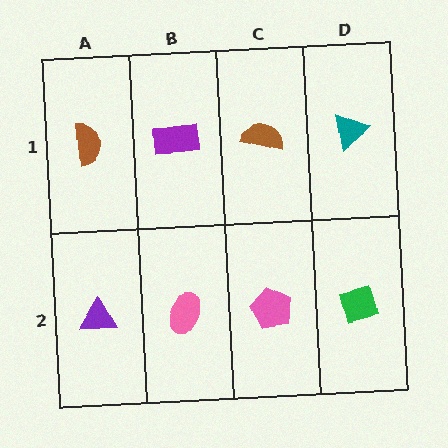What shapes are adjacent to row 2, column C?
A brown semicircle (row 1, column C), a pink ellipse (row 2, column B), a green diamond (row 2, column D).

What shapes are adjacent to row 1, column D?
A green diamond (row 2, column D), a brown semicircle (row 1, column C).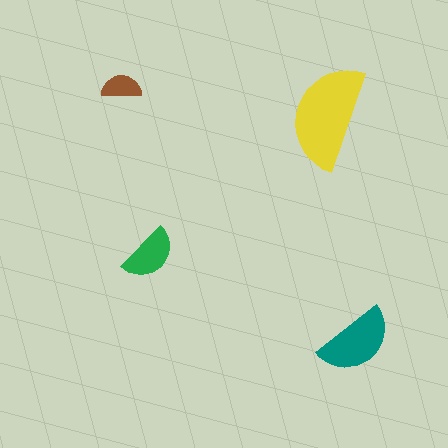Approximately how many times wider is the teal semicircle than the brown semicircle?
About 2 times wider.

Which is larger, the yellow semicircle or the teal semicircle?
The yellow one.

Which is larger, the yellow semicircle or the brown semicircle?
The yellow one.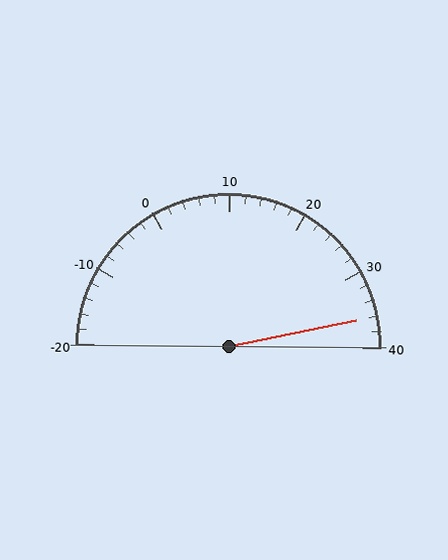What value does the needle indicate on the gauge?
The needle indicates approximately 36.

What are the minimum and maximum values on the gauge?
The gauge ranges from -20 to 40.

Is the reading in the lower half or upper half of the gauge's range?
The reading is in the upper half of the range (-20 to 40).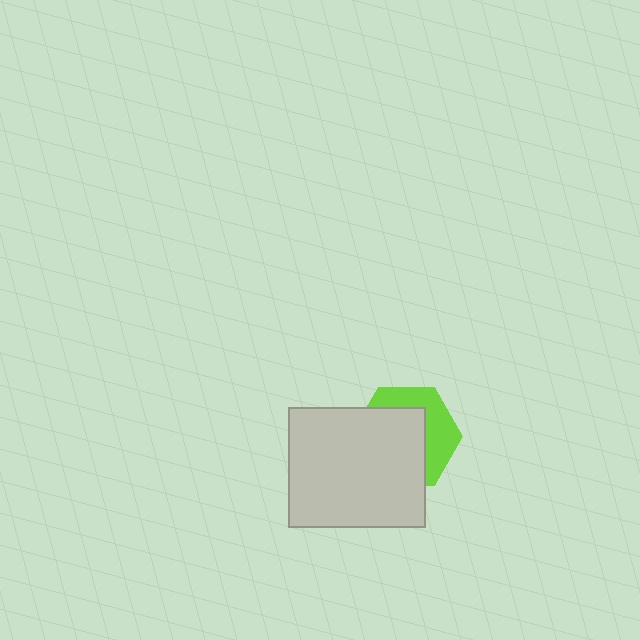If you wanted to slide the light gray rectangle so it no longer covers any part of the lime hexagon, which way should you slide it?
Slide it toward the lower-left — that is the most direct way to separate the two shapes.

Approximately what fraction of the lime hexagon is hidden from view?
Roughly 60% of the lime hexagon is hidden behind the light gray rectangle.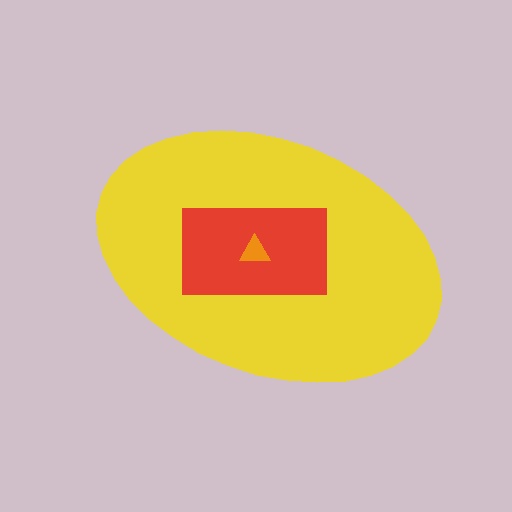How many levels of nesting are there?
3.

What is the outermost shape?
The yellow ellipse.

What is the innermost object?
The orange triangle.